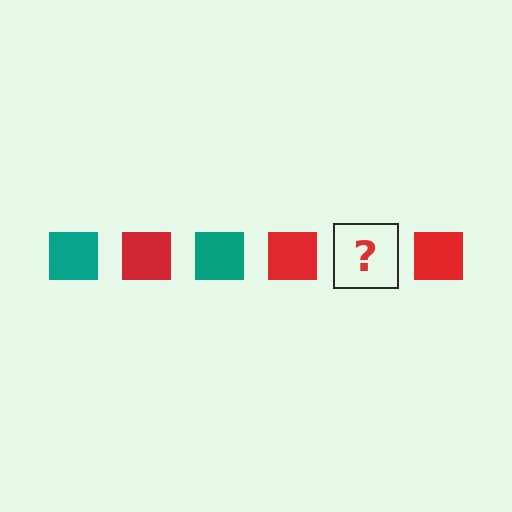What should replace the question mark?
The question mark should be replaced with a teal square.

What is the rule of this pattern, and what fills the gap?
The rule is that the pattern cycles through teal, red squares. The gap should be filled with a teal square.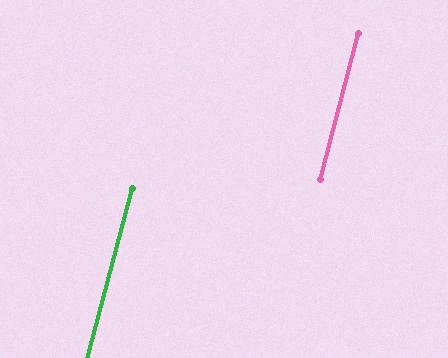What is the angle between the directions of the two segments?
Approximately 0 degrees.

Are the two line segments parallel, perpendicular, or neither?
Parallel — their directions differ by only 0.4°.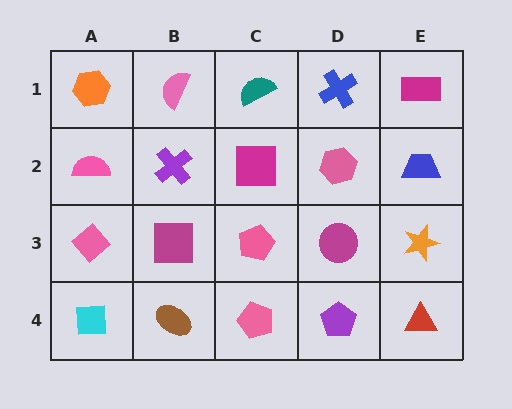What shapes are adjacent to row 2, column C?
A teal semicircle (row 1, column C), a pink pentagon (row 3, column C), a purple cross (row 2, column B), a pink hexagon (row 2, column D).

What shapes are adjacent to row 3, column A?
A pink semicircle (row 2, column A), a cyan square (row 4, column A), a magenta square (row 3, column B).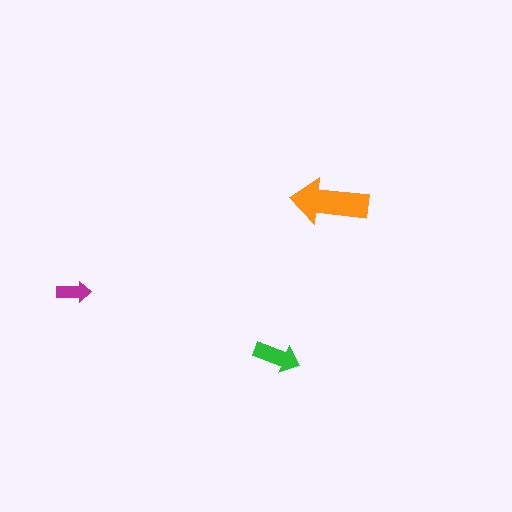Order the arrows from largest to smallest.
the orange one, the green one, the magenta one.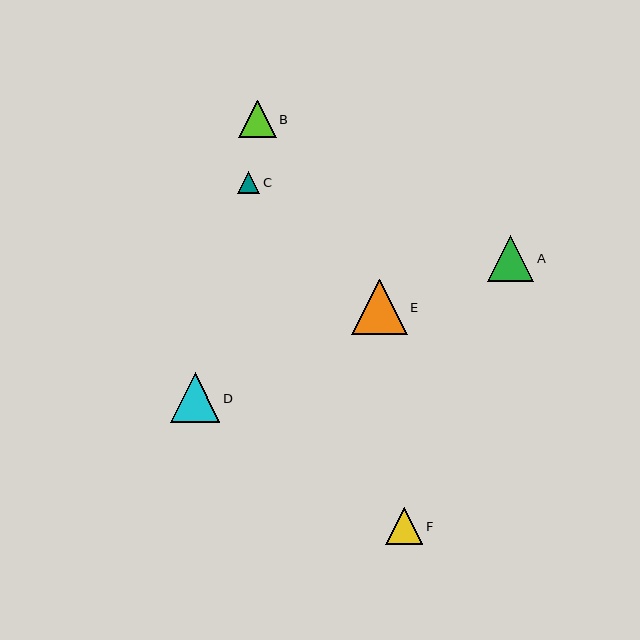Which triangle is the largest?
Triangle E is the largest with a size of approximately 55 pixels.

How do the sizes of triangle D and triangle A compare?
Triangle D and triangle A are approximately the same size.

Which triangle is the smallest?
Triangle C is the smallest with a size of approximately 22 pixels.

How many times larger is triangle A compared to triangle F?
Triangle A is approximately 1.2 times the size of triangle F.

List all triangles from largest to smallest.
From largest to smallest: E, D, A, F, B, C.